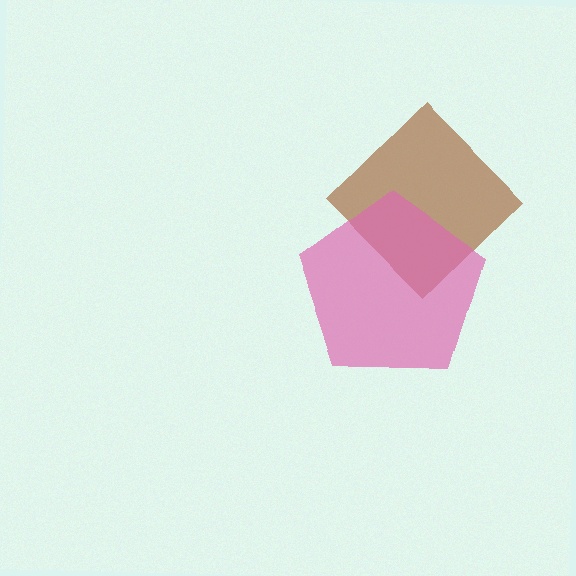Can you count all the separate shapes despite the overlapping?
Yes, there are 2 separate shapes.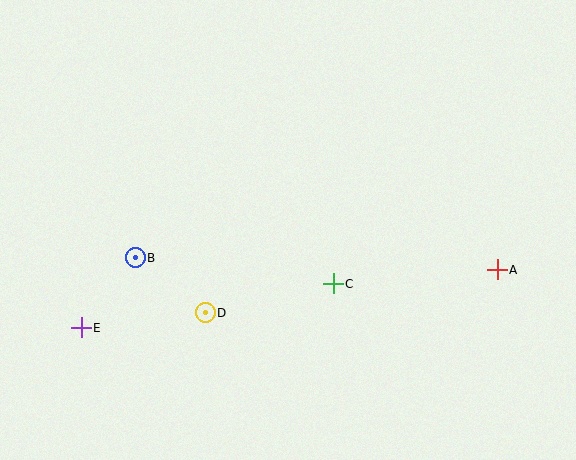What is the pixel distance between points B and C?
The distance between B and C is 200 pixels.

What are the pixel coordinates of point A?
Point A is at (497, 270).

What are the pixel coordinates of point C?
Point C is at (333, 284).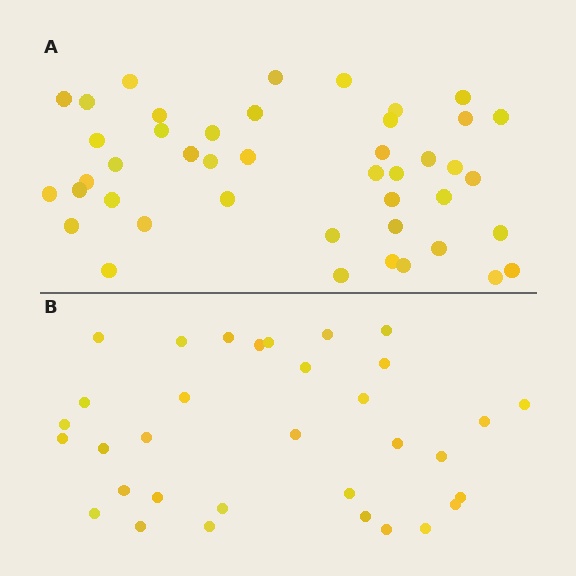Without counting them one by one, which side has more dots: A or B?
Region A (the top region) has more dots.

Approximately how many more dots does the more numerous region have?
Region A has roughly 12 or so more dots than region B.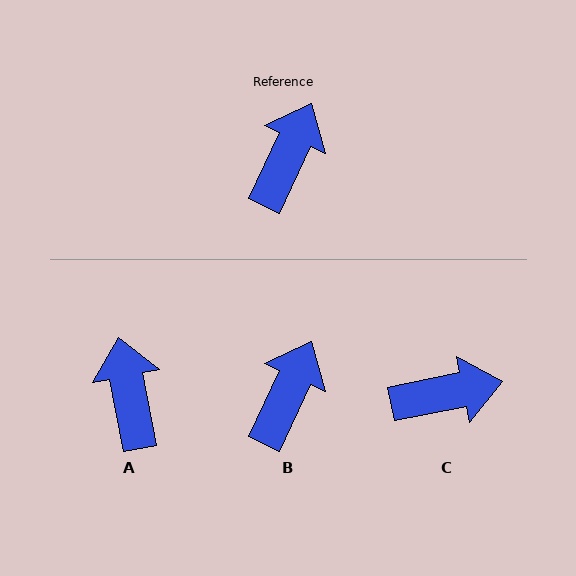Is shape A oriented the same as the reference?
No, it is off by about 36 degrees.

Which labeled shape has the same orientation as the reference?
B.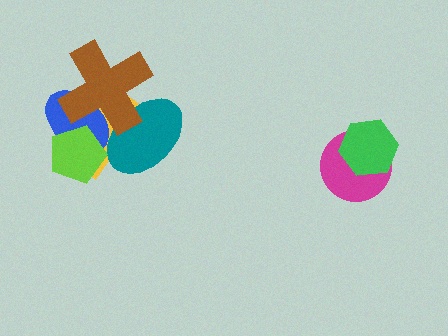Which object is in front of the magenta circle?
The green hexagon is in front of the magenta circle.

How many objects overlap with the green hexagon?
1 object overlaps with the green hexagon.